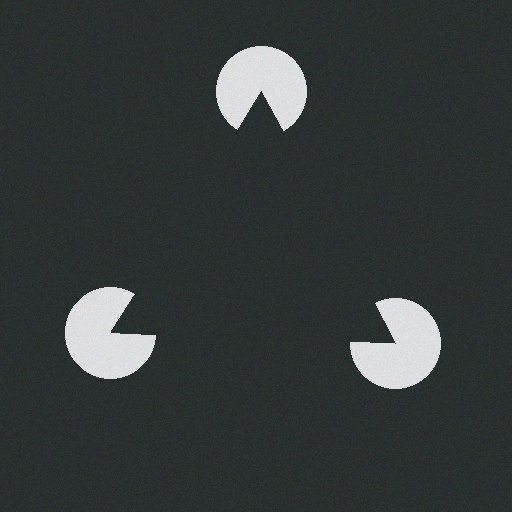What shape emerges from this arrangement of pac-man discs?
An illusory triangle — its edges are inferred from the aligned wedge cuts in the pac-man discs, not physically drawn.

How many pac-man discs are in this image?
There are 3 — one at each vertex of the illusory triangle.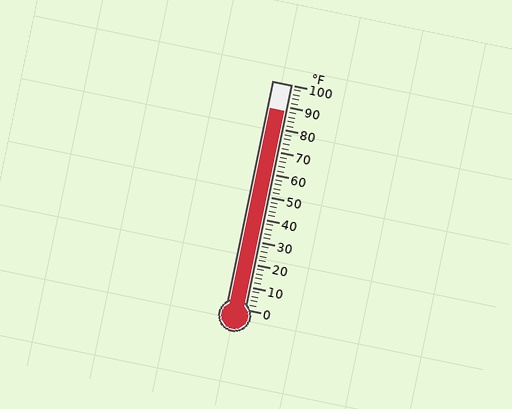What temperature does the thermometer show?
The thermometer shows approximately 88°F.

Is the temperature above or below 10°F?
The temperature is above 10°F.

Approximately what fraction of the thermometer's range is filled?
The thermometer is filled to approximately 90% of its range.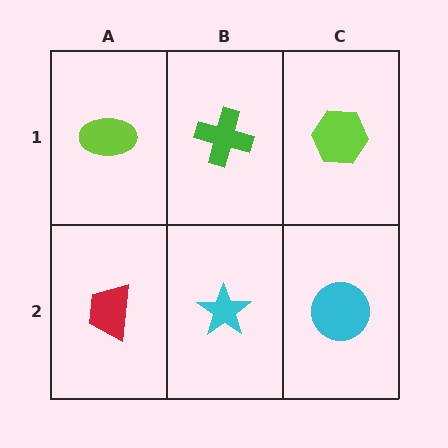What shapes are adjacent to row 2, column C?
A lime hexagon (row 1, column C), a cyan star (row 2, column B).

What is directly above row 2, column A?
A lime ellipse.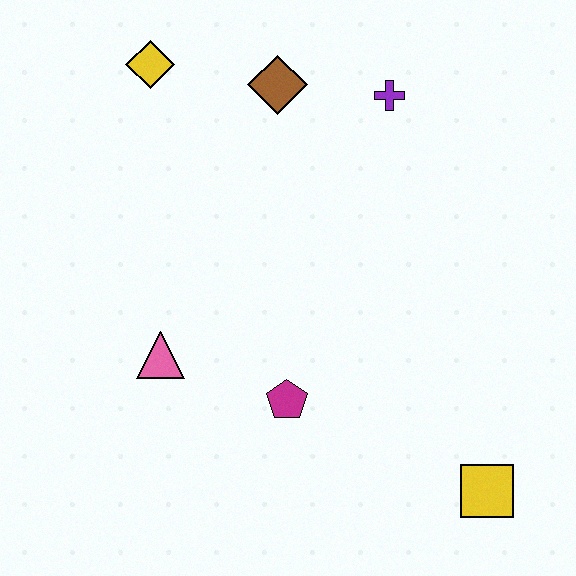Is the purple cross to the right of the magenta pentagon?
Yes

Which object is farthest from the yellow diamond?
The yellow square is farthest from the yellow diamond.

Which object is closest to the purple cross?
The brown diamond is closest to the purple cross.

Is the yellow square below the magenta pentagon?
Yes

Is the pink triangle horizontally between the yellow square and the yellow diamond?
Yes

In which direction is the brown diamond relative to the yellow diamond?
The brown diamond is to the right of the yellow diamond.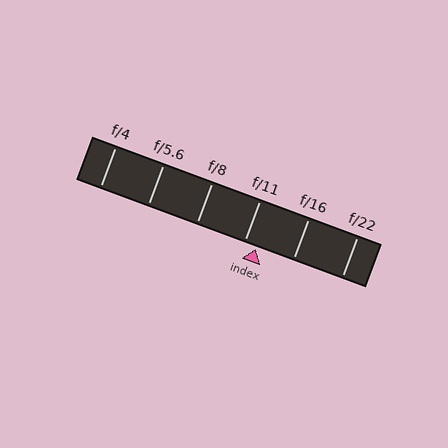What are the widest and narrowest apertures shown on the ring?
The widest aperture shown is f/4 and the narrowest is f/22.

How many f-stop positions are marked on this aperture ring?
There are 6 f-stop positions marked.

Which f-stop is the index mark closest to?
The index mark is closest to f/11.